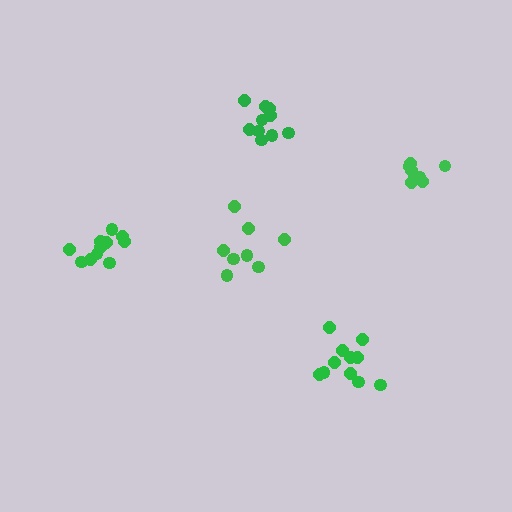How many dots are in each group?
Group 1: 8 dots, Group 2: 10 dots, Group 3: 11 dots, Group 4: 11 dots, Group 5: 8 dots (48 total).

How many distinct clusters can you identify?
There are 5 distinct clusters.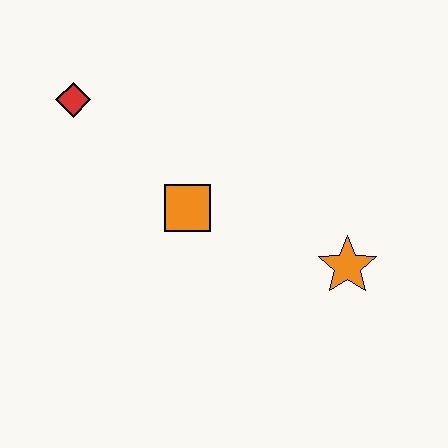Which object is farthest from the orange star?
The red diamond is farthest from the orange star.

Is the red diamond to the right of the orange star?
No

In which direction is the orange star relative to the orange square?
The orange star is to the right of the orange square.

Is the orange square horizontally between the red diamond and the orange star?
Yes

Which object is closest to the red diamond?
The orange square is closest to the red diamond.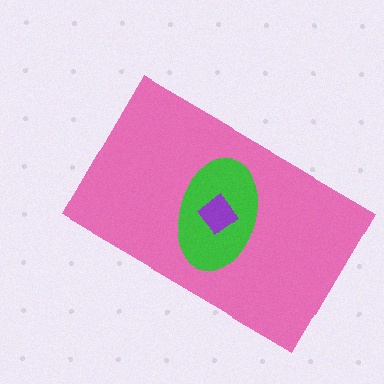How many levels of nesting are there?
3.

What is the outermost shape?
The pink rectangle.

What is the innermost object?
The purple diamond.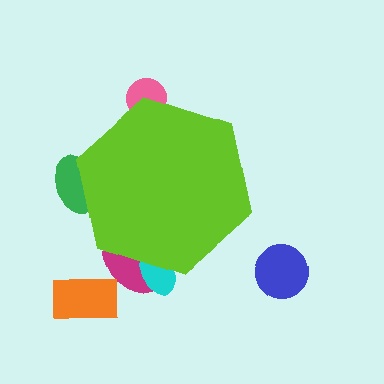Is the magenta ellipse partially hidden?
Yes, the magenta ellipse is partially hidden behind the lime hexagon.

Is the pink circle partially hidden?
Yes, the pink circle is partially hidden behind the lime hexagon.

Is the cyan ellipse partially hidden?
Yes, the cyan ellipse is partially hidden behind the lime hexagon.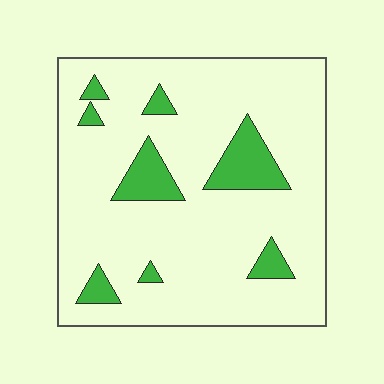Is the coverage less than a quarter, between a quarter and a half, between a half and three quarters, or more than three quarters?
Less than a quarter.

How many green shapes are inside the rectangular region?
8.